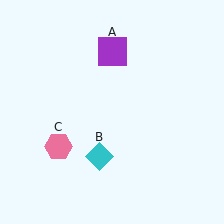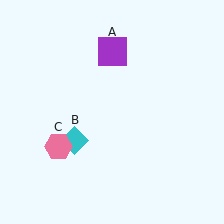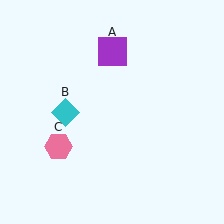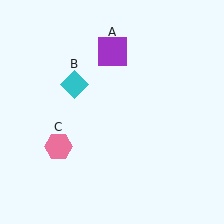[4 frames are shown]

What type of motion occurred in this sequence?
The cyan diamond (object B) rotated clockwise around the center of the scene.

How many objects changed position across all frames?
1 object changed position: cyan diamond (object B).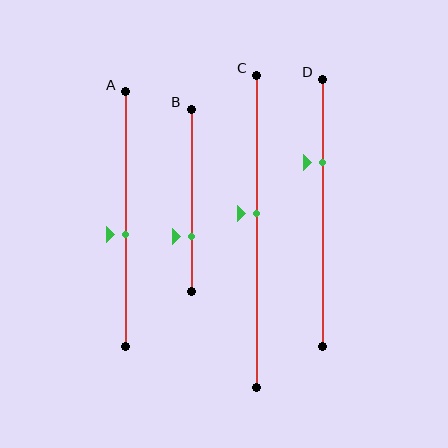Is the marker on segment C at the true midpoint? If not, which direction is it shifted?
No, the marker on segment C is shifted upward by about 6% of the segment length.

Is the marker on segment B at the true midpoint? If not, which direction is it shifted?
No, the marker on segment B is shifted downward by about 20% of the segment length.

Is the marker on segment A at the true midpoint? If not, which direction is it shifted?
No, the marker on segment A is shifted downward by about 6% of the segment length.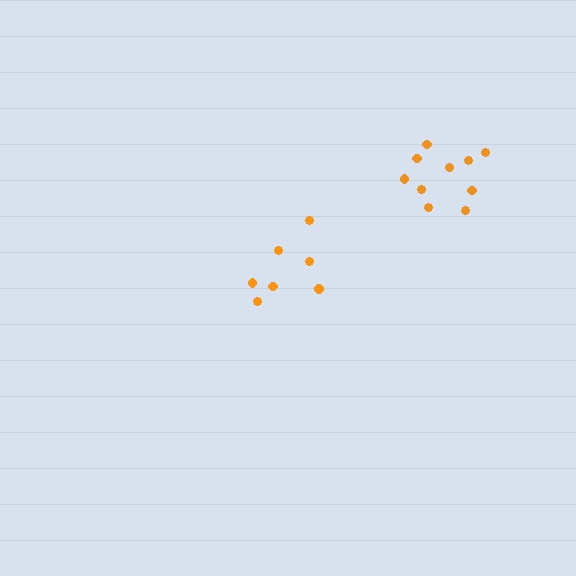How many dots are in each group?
Group 1: 10 dots, Group 2: 7 dots (17 total).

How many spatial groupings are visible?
There are 2 spatial groupings.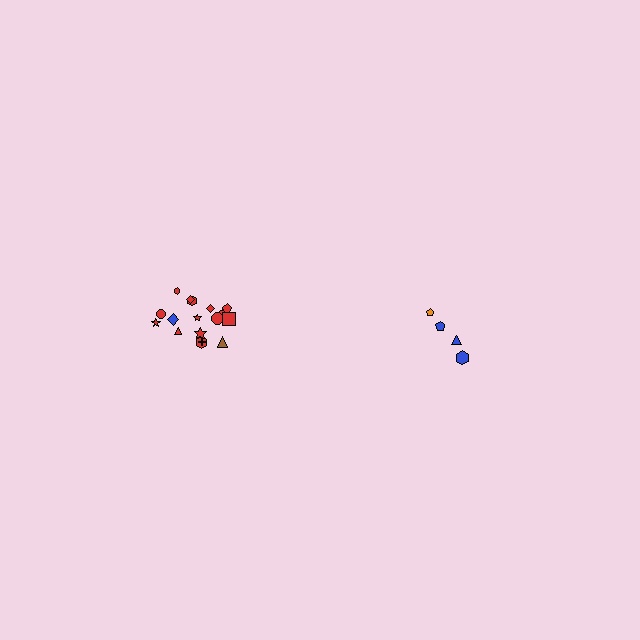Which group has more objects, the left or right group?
The left group.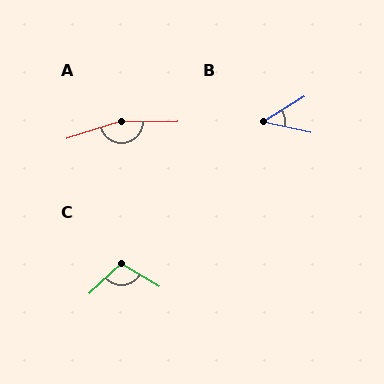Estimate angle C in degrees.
Approximately 106 degrees.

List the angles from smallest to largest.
B (44°), C (106°), A (163°).